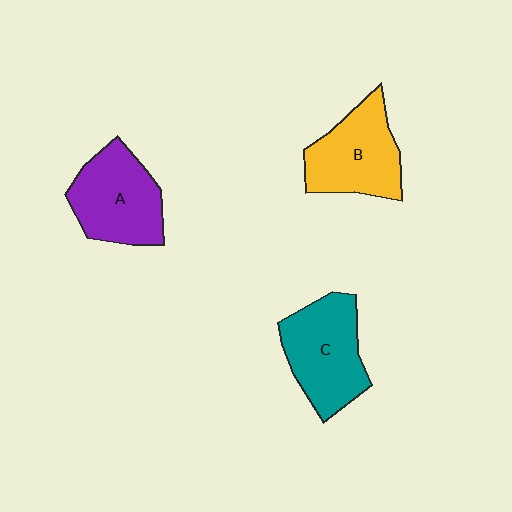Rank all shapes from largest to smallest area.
From largest to smallest: C (teal), A (purple), B (yellow).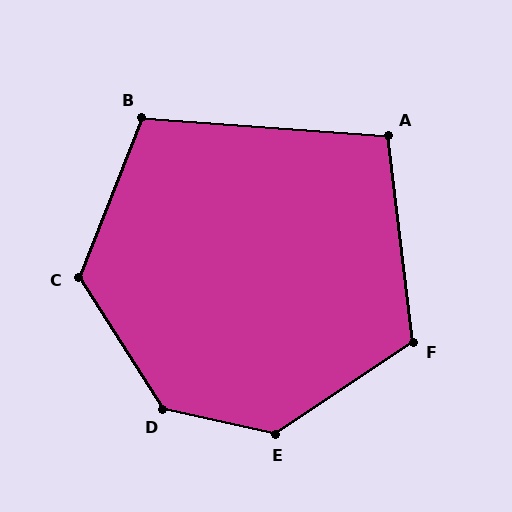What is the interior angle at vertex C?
Approximately 125 degrees (obtuse).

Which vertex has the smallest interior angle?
A, at approximately 101 degrees.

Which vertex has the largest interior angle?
D, at approximately 135 degrees.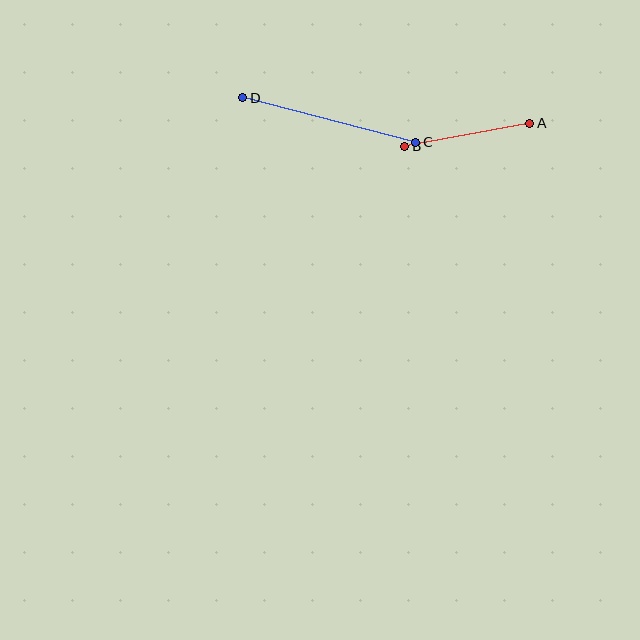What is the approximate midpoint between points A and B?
The midpoint is at approximately (467, 135) pixels.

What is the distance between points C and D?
The distance is approximately 179 pixels.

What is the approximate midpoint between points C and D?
The midpoint is at approximately (329, 120) pixels.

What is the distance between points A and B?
The distance is approximately 127 pixels.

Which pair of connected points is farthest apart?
Points C and D are farthest apart.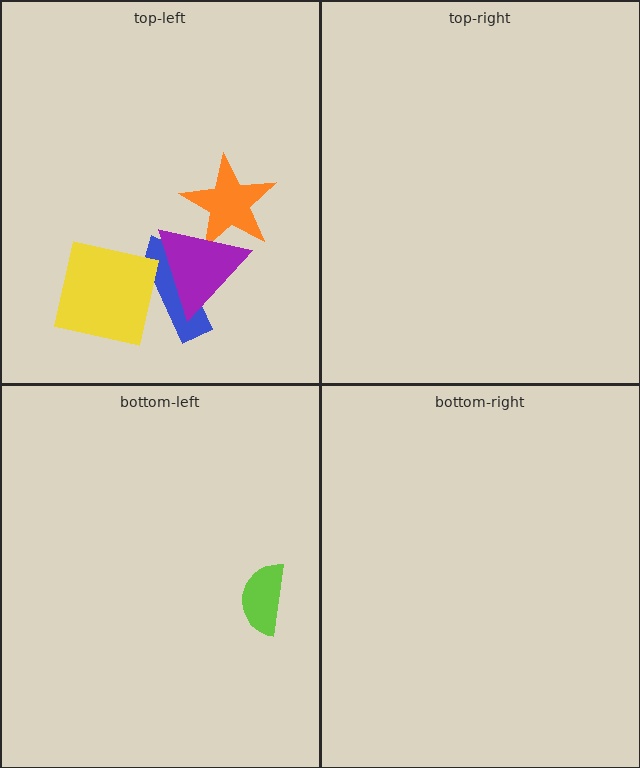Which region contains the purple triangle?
The top-left region.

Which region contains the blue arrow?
The top-left region.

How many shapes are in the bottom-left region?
1.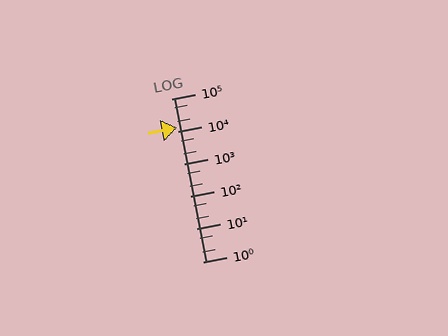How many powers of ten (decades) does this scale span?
The scale spans 5 decades, from 1 to 100000.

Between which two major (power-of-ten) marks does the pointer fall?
The pointer is between 10000 and 100000.